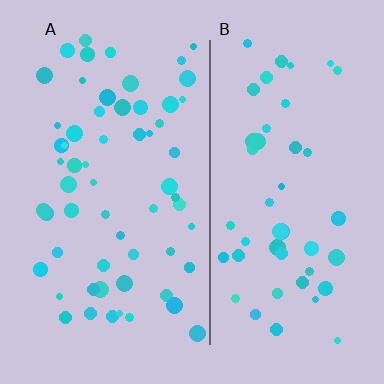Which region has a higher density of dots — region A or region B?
A (the left).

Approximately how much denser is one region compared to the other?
Approximately 1.3× — region A over region B.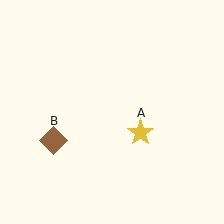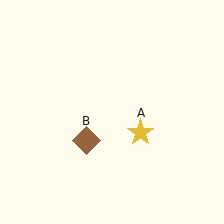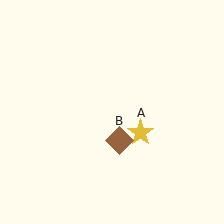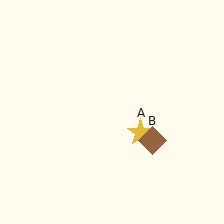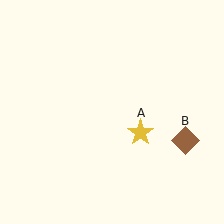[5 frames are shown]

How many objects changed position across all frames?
1 object changed position: brown diamond (object B).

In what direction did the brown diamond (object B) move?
The brown diamond (object B) moved right.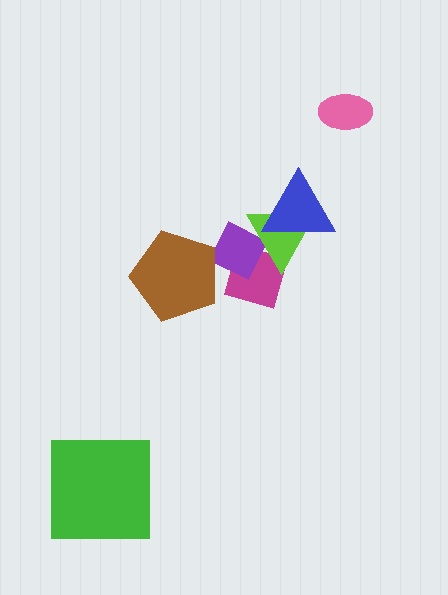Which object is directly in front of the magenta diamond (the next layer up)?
The purple diamond is directly in front of the magenta diamond.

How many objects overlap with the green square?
0 objects overlap with the green square.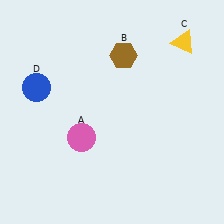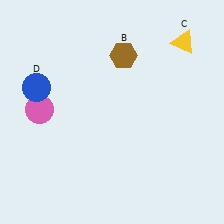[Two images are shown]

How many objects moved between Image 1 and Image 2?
1 object moved between the two images.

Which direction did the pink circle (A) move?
The pink circle (A) moved left.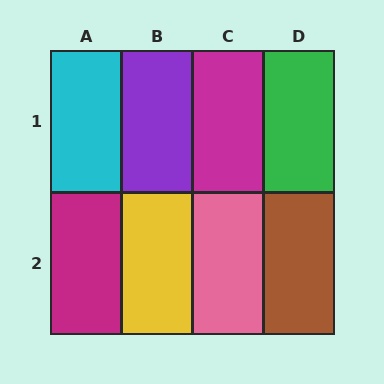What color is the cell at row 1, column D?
Green.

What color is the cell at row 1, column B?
Purple.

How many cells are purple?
1 cell is purple.